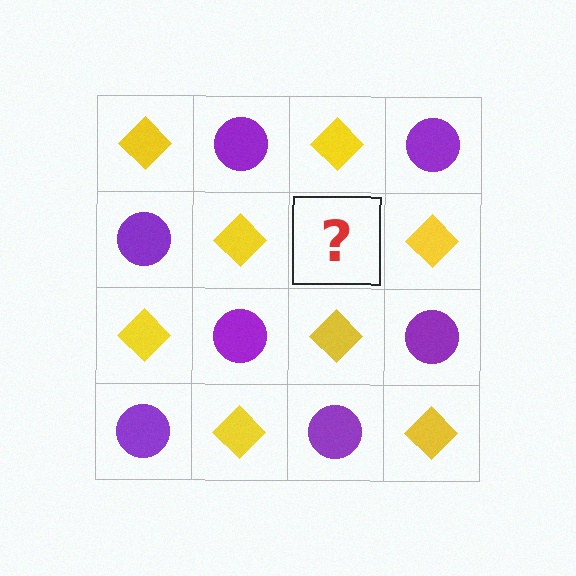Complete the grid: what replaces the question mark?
The question mark should be replaced with a purple circle.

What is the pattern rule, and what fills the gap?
The rule is that it alternates yellow diamond and purple circle in a checkerboard pattern. The gap should be filled with a purple circle.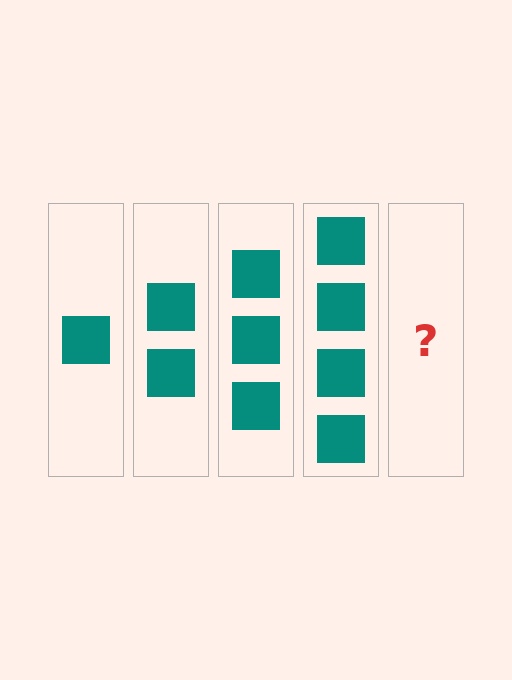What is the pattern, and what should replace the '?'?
The pattern is that each step adds one more square. The '?' should be 5 squares.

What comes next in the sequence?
The next element should be 5 squares.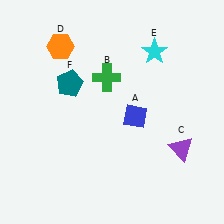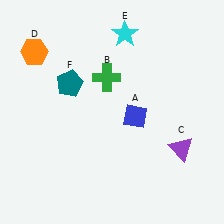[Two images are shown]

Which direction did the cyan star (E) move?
The cyan star (E) moved left.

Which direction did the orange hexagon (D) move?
The orange hexagon (D) moved left.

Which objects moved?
The objects that moved are: the orange hexagon (D), the cyan star (E).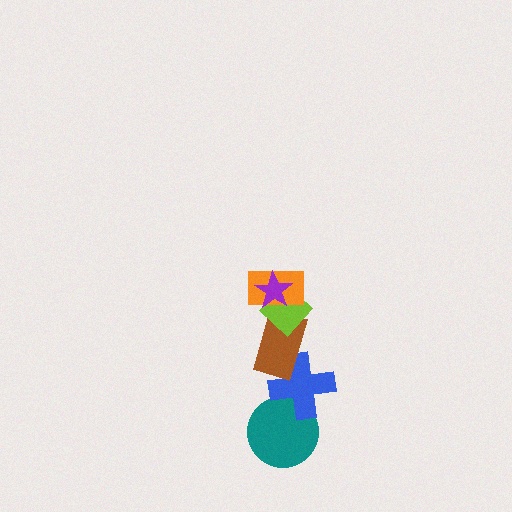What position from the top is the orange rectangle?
The orange rectangle is 2nd from the top.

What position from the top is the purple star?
The purple star is 1st from the top.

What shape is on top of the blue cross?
The brown rectangle is on top of the blue cross.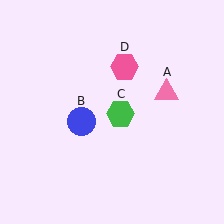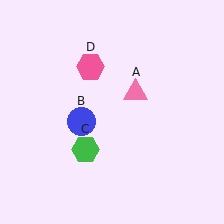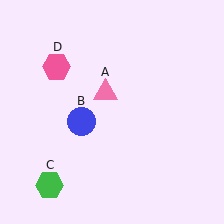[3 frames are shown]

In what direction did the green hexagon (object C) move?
The green hexagon (object C) moved down and to the left.